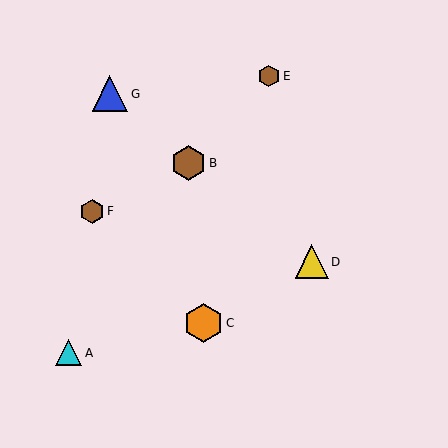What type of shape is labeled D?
Shape D is a yellow triangle.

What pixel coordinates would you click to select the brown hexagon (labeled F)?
Click at (92, 211) to select the brown hexagon F.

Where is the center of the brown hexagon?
The center of the brown hexagon is at (269, 76).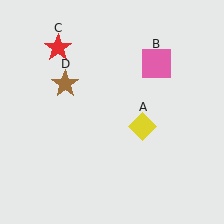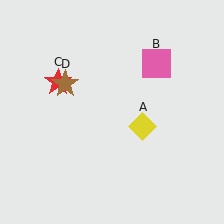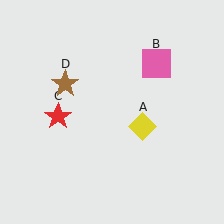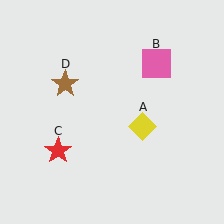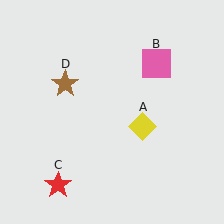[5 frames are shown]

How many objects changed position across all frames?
1 object changed position: red star (object C).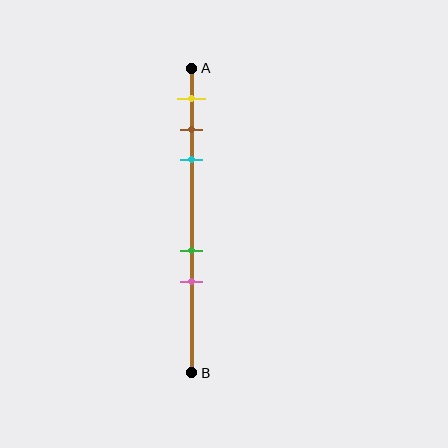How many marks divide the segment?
There are 5 marks dividing the segment.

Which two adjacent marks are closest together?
The brown and cyan marks are the closest adjacent pair.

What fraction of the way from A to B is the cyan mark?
The cyan mark is approximately 30% (0.3) of the way from A to B.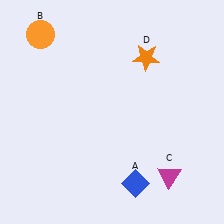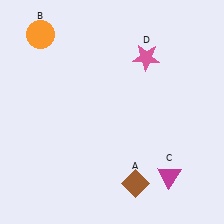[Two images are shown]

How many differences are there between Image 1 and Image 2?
There are 2 differences between the two images.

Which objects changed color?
A changed from blue to brown. D changed from orange to pink.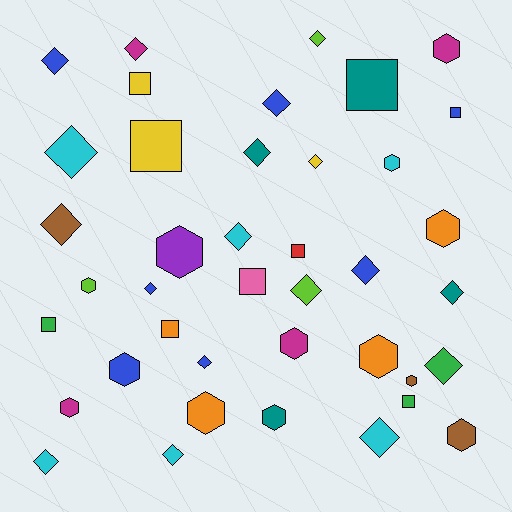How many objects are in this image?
There are 40 objects.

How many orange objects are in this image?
There are 4 orange objects.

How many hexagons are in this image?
There are 13 hexagons.